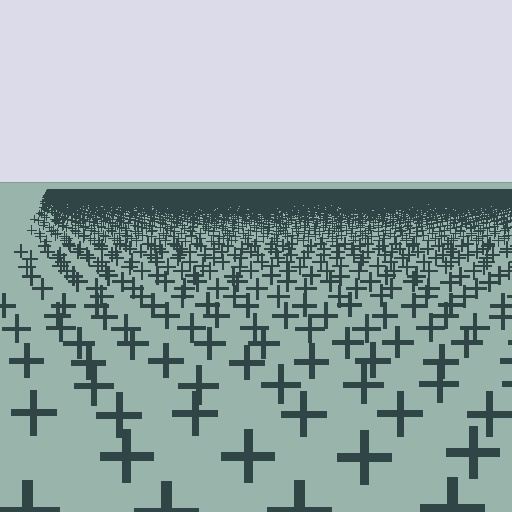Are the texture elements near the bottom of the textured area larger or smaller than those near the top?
Larger. Near the bottom, elements are closer to the viewer and appear at a bigger on-screen size.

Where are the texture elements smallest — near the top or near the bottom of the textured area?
Near the top.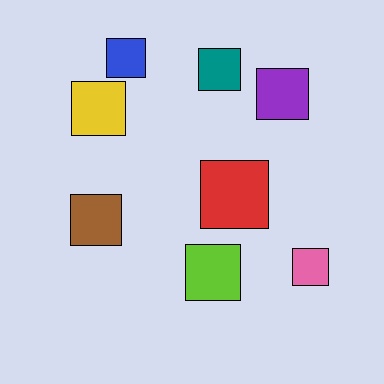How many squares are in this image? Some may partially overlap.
There are 8 squares.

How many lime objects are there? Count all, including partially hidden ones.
There is 1 lime object.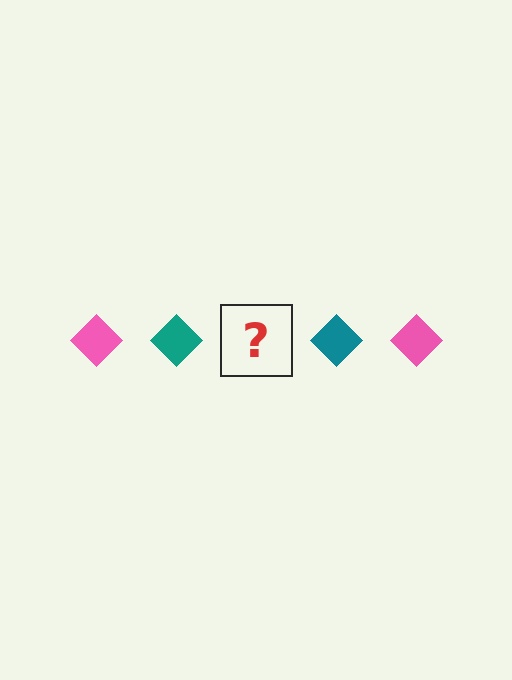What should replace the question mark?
The question mark should be replaced with a pink diamond.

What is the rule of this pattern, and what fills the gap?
The rule is that the pattern cycles through pink, teal diamonds. The gap should be filled with a pink diamond.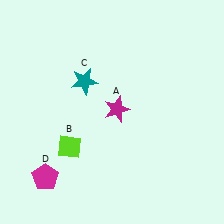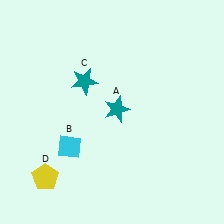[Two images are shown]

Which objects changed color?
A changed from magenta to teal. B changed from lime to cyan. D changed from magenta to yellow.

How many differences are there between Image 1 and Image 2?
There are 3 differences between the two images.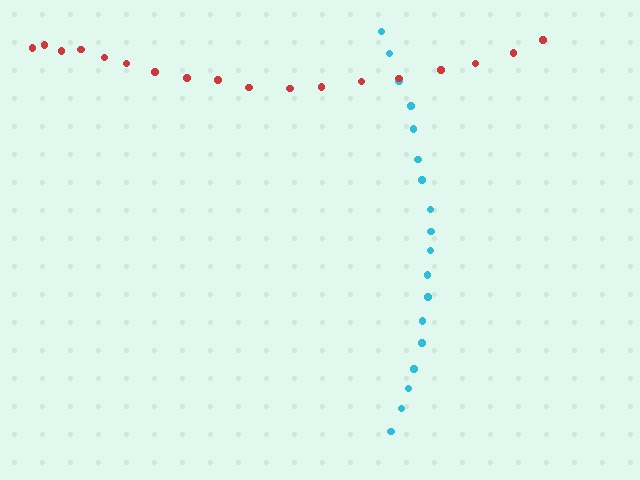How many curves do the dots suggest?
There are 2 distinct paths.